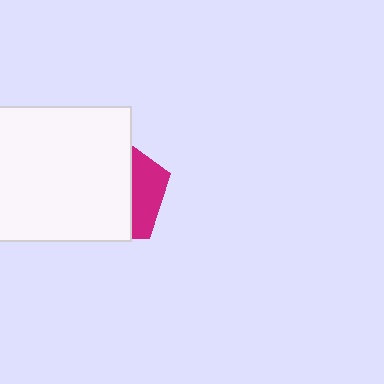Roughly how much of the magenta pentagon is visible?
A small part of it is visible (roughly 30%).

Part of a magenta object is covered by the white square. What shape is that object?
It is a pentagon.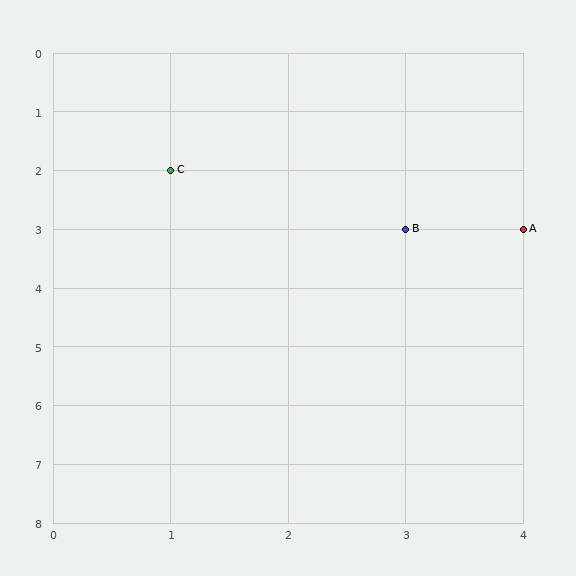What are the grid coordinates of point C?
Point C is at grid coordinates (1, 2).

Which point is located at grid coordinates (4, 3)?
Point A is at (4, 3).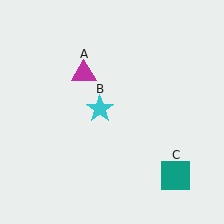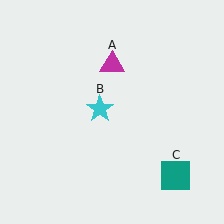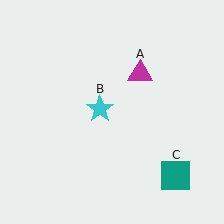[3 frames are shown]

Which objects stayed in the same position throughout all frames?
Cyan star (object B) and teal square (object C) remained stationary.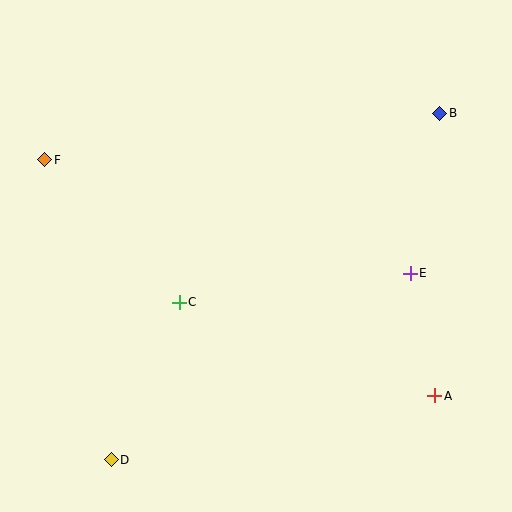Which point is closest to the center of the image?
Point C at (179, 302) is closest to the center.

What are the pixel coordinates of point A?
Point A is at (435, 396).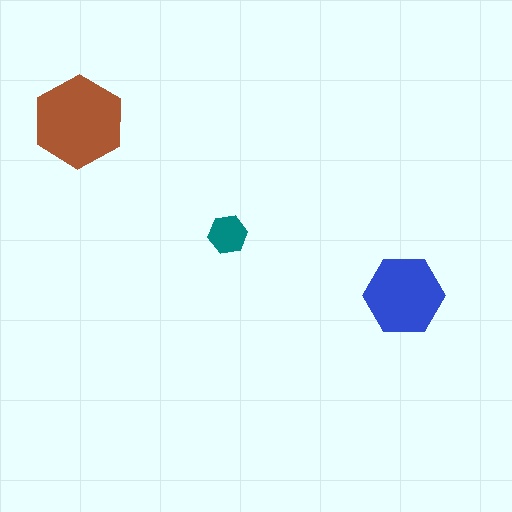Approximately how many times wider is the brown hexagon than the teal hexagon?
About 2.5 times wider.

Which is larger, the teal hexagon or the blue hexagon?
The blue one.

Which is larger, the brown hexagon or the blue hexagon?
The brown one.